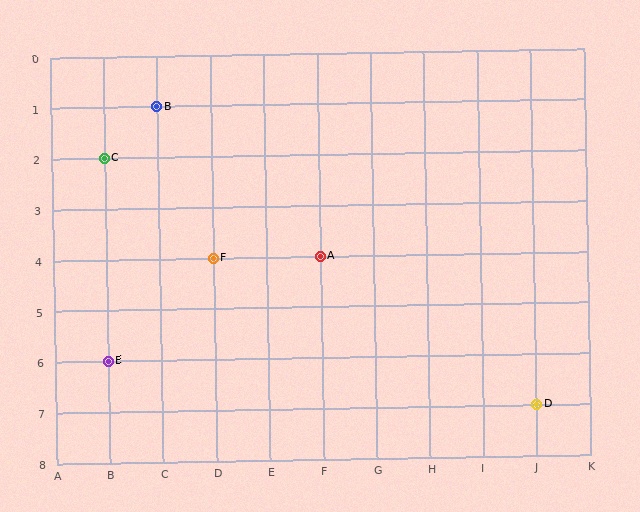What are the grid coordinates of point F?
Point F is at grid coordinates (D, 4).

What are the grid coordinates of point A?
Point A is at grid coordinates (F, 4).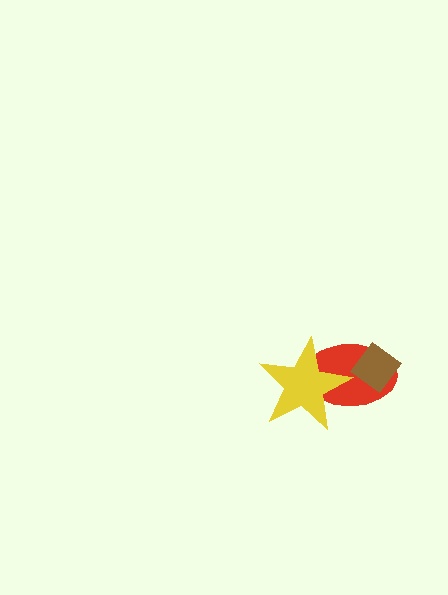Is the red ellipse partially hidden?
Yes, it is partially covered by another shape.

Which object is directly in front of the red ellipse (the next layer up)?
The yellow star is directly in front of the red ellipse.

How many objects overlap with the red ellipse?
2 objects overlap with the red ellipse.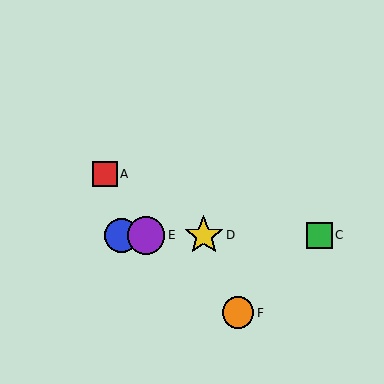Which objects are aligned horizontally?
Objects B, C, D, E are aligned horizontally.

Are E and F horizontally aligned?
No, E is at y≈235 and F is at y≈313.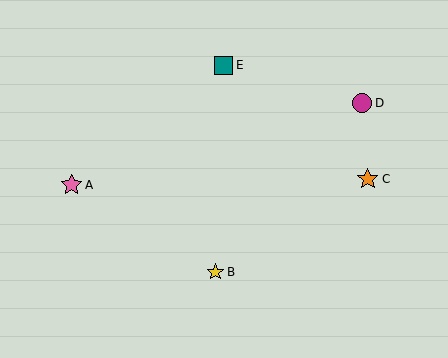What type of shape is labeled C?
Shape C is an orange star.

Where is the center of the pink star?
The center of the pink star is at (71, 185).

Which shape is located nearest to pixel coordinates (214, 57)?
The teal square (labeled E) at (224, 65) is nearest to that location.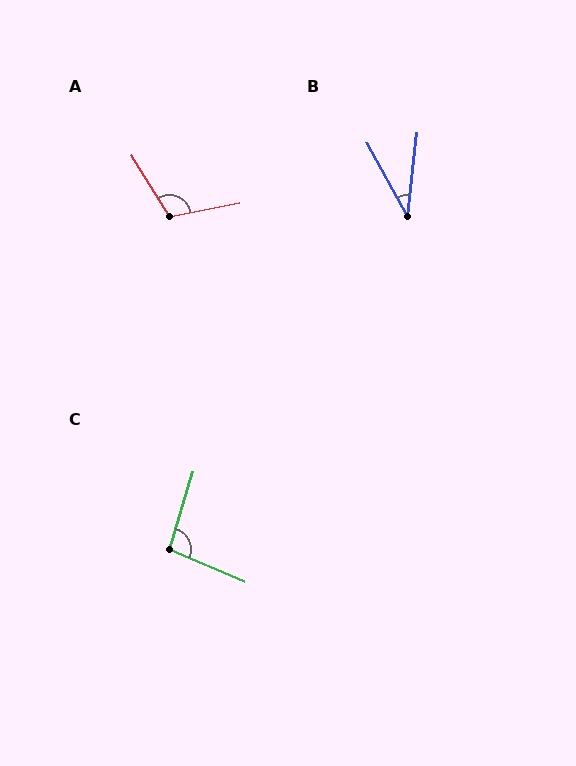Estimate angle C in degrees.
Approximately 96 degrees.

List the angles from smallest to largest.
B (35°), C (96°), A (110°).